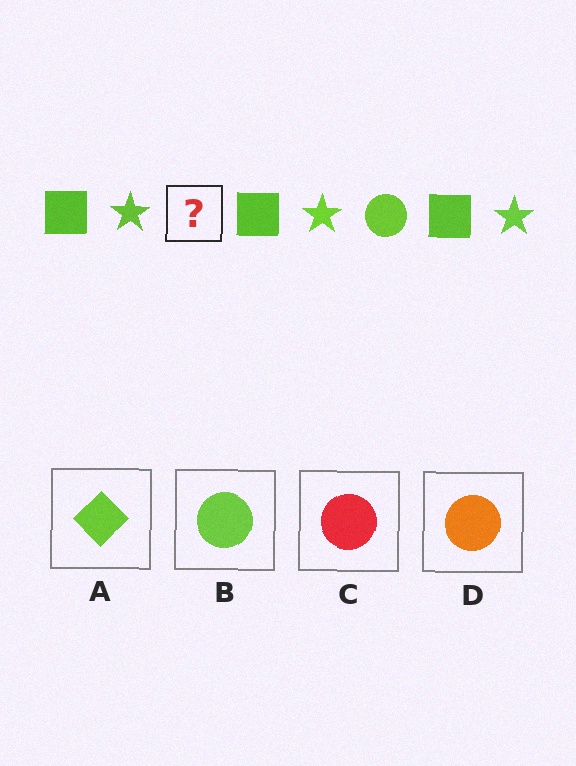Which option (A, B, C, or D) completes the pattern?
B.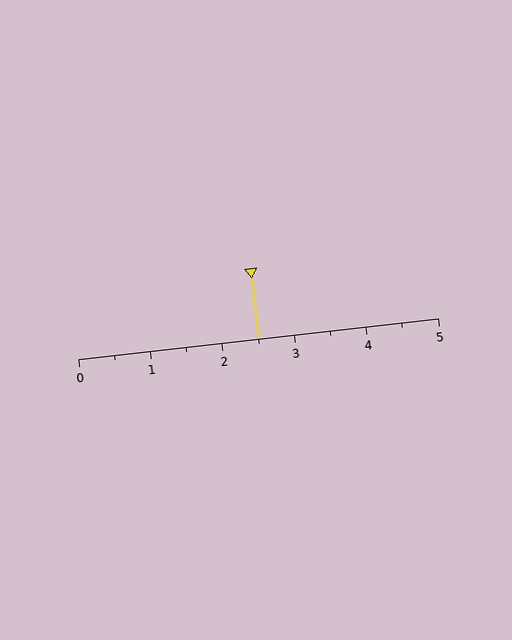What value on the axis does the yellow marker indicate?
The marker indicates approximately 2.5.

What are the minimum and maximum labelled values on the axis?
The axis runs from 0 to 5.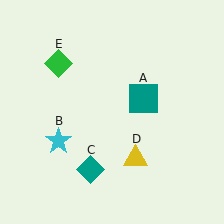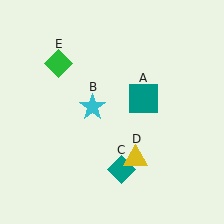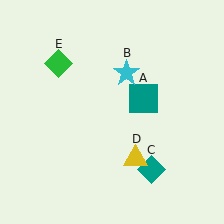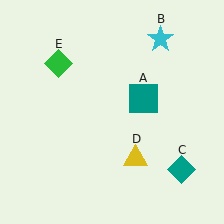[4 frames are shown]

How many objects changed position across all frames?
2 objects changed position: cyan star (object B), teal diamond (object C).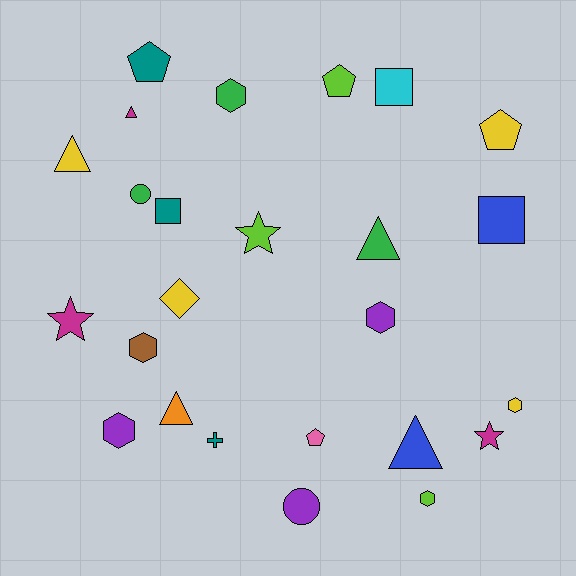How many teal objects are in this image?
There are 3 teal objects.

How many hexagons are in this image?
There are 6 hexagons.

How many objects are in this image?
There are 25 objects.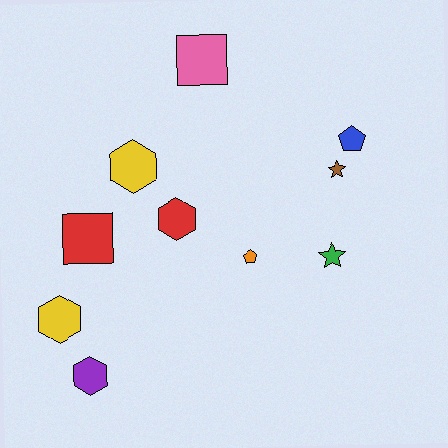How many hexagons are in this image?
There are 4 hexagons.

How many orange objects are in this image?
There is 1 orange object.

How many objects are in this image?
There are 10 objects.